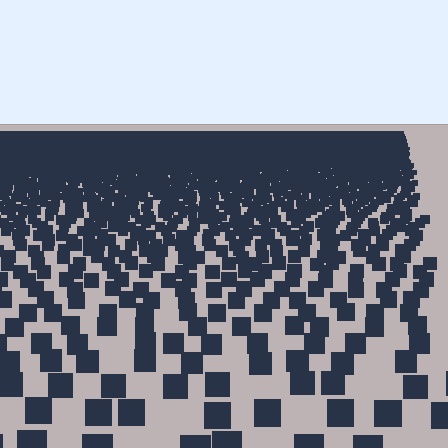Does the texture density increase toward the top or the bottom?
Density increases toward the top.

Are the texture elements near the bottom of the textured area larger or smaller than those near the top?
Larger. Near the bottom, elements are closer to the viewer and appear at a bigger on-screen size.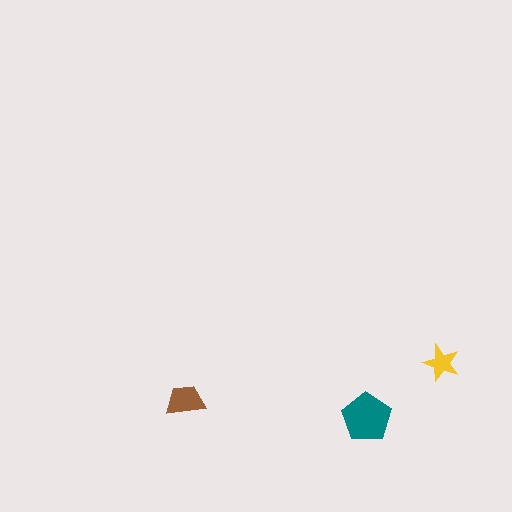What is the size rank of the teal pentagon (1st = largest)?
1st.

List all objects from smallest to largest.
The yellow star, the brown trapezoid, the teal pentagon.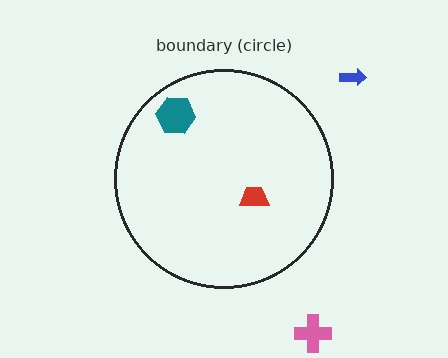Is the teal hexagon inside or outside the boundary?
Inside.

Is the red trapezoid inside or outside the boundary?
Inside.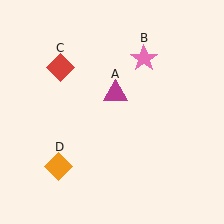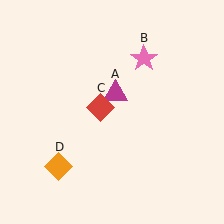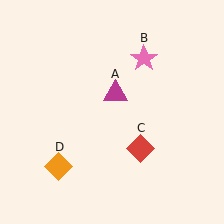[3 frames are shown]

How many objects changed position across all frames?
1 object changed position: red diamond (object C).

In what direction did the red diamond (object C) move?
The red diamond (object C) moved down and to the right.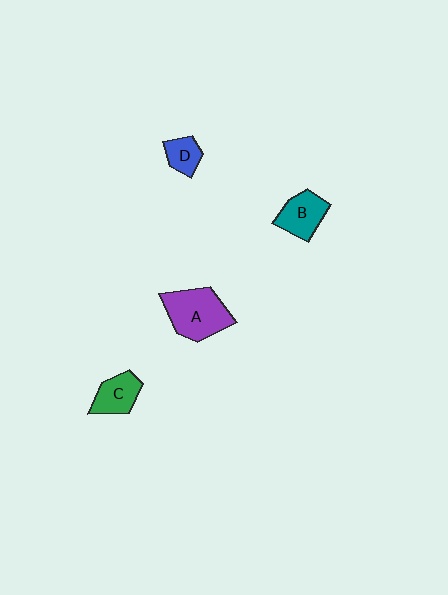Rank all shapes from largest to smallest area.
From largest to smallest: A (purple), B (teal), C (green), D (blue).